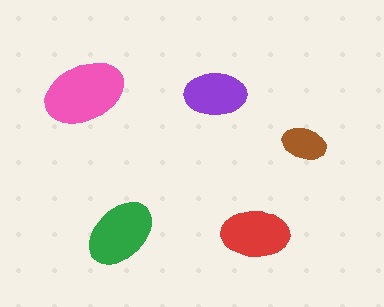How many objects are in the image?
There are 5 objects in the image.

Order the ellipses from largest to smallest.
the pink one, the green one, the red one, the purple one, the brown one.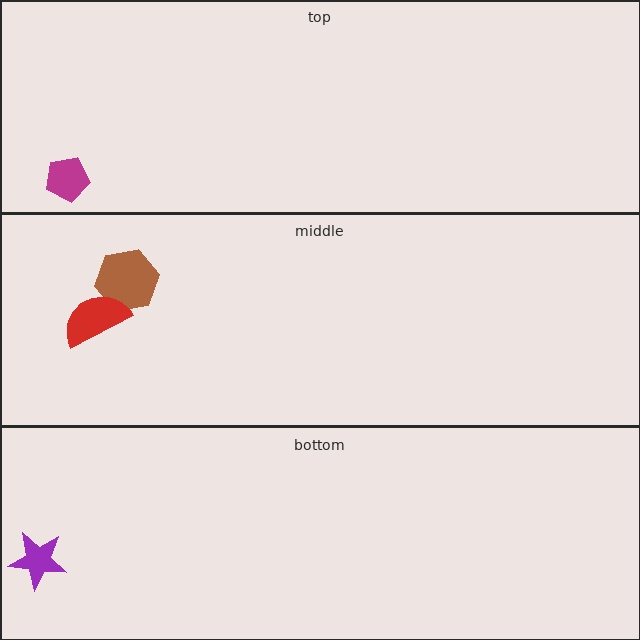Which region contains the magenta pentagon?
The top region.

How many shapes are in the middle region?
2.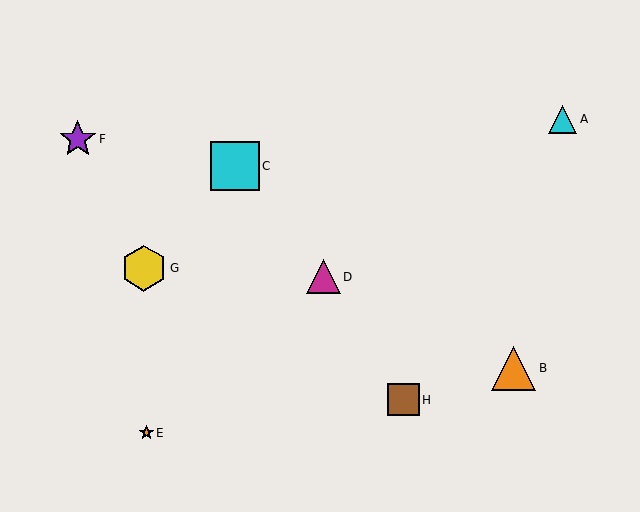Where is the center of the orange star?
The center of the orange star is at (146, 433).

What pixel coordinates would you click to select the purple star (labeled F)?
Click at (78, 139) to select the purple star F.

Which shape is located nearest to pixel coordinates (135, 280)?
The yellow hexagon (labeled G) at (144, 268) is nearest to that location.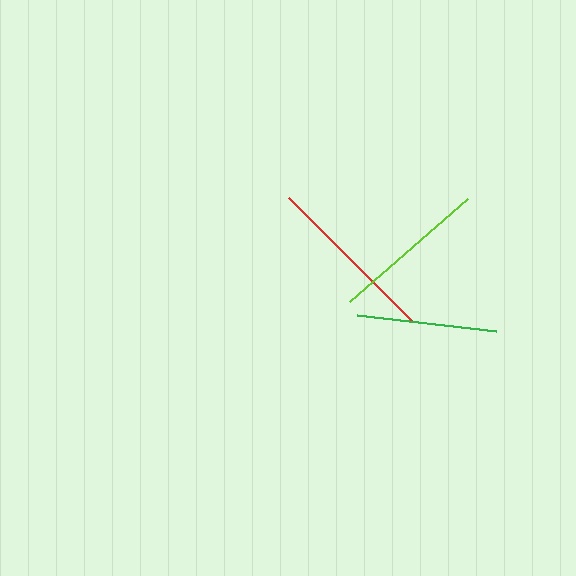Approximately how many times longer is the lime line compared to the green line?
The lime line is approximately 1.1 times the length of the green line.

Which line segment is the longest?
The red line is the longest at approximately 175 pixels.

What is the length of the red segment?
The red segment is approximately 175 pixels long.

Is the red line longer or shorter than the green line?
The red line is longer than the green line.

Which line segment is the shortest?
The green line is the shortest at approximately 141 pixels.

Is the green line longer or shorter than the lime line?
The lime line is longer than the green line.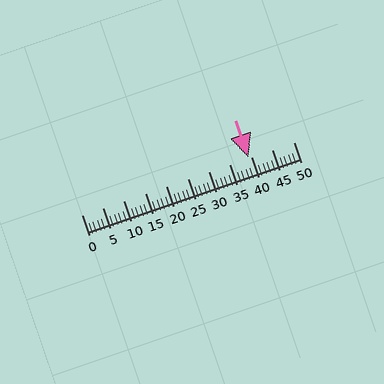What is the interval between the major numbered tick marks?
The major tick marks are spaced 5 units apart.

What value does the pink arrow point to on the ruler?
The pink arrow points to approximately 39.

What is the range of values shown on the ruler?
The ruler shows values from 0 to 50.